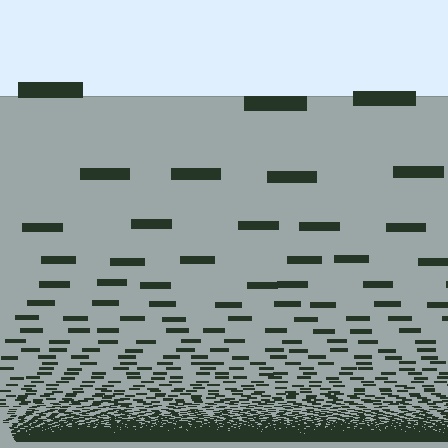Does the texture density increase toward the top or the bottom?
Density increases toward the bottom.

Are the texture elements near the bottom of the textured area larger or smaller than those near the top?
Smaller. The gradient is inverted — elements near the bottom are smaller and denser.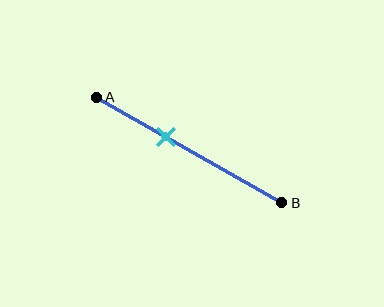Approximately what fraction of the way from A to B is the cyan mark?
The cyan mark is approximately 40% of the way from A to B.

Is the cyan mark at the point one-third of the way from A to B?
No, the mark is at about 40% from A, not at the 33% one-third point.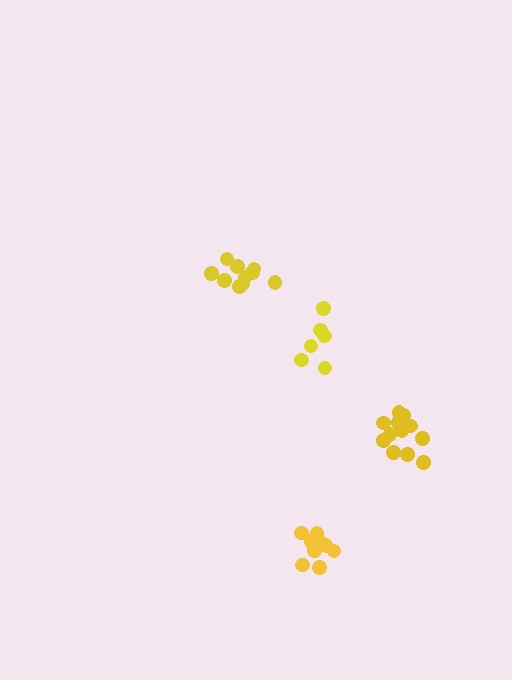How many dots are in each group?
Group 1: 12 dots, Group 2: 10 dots, Group 3: 10 dots, Group 4: 6 dots (38 total).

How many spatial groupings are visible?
There are 4 spatial groupings.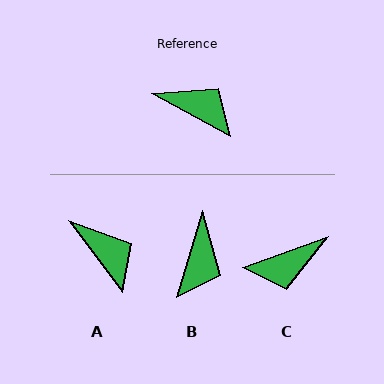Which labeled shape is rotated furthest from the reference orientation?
C, about 132 degrees away.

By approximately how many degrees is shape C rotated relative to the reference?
Approximately 132 degrees clockwise.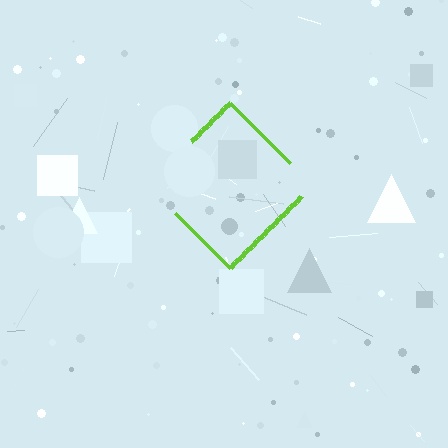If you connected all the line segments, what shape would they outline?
They would outline a diamond.